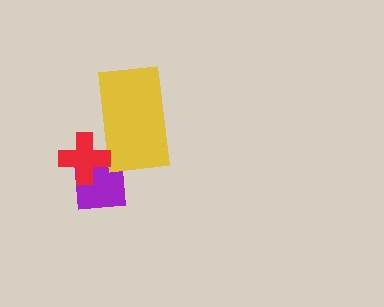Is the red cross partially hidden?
No, no other shape covers it.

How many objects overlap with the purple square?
2 objects overlap with the purple square.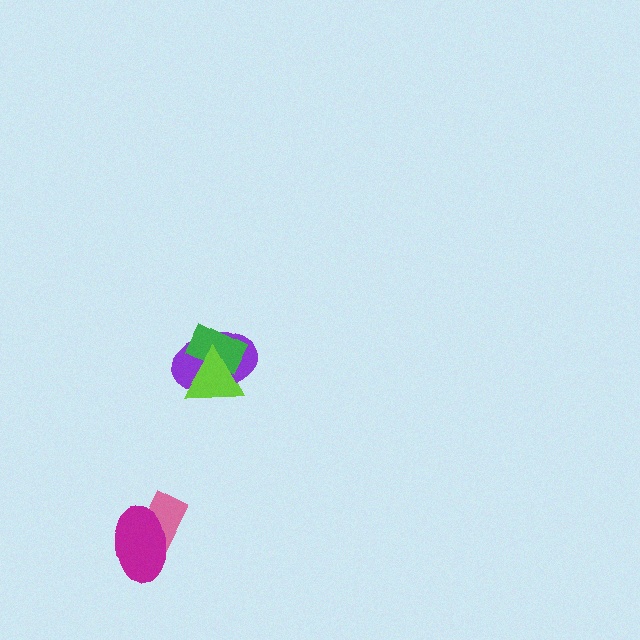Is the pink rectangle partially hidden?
Yes, it is partially covered by another shape.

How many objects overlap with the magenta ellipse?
1 object overlaps with the magenta ellipse.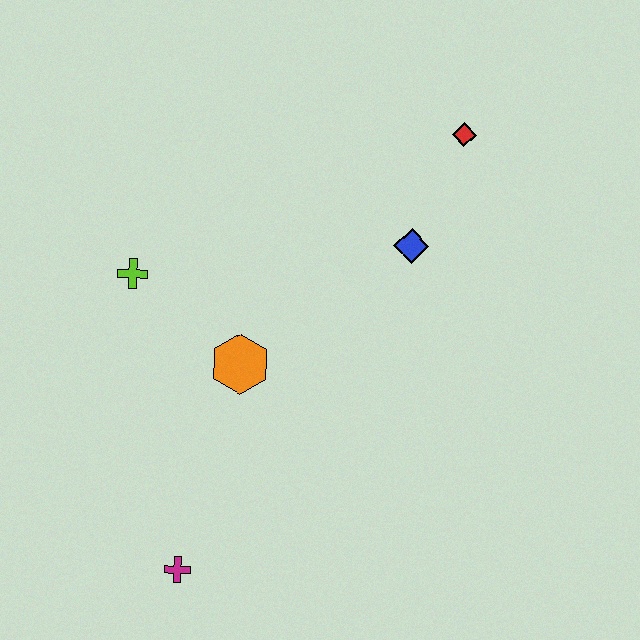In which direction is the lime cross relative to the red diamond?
The lime cross is to the left of the red diamond.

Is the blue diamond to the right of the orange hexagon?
Yes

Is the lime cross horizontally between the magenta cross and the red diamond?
No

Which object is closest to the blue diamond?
The red diamond is closest to the blue diamond.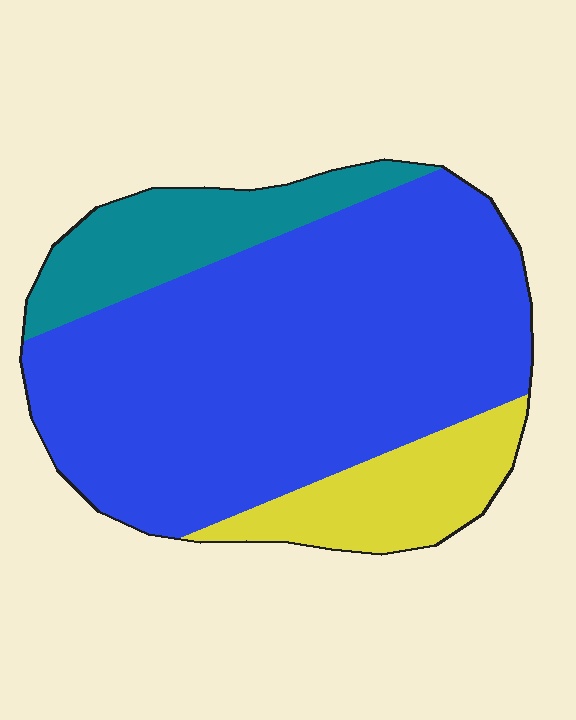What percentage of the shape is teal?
Teal takes up about one sixth (1/6) of the shape.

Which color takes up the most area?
Blue, at roughly 70%.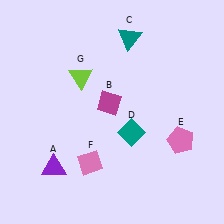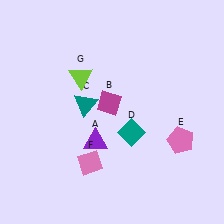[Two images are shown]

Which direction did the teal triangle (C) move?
The teal triangle (C) moved down.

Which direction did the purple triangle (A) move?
The purple triangle (A) moved right.